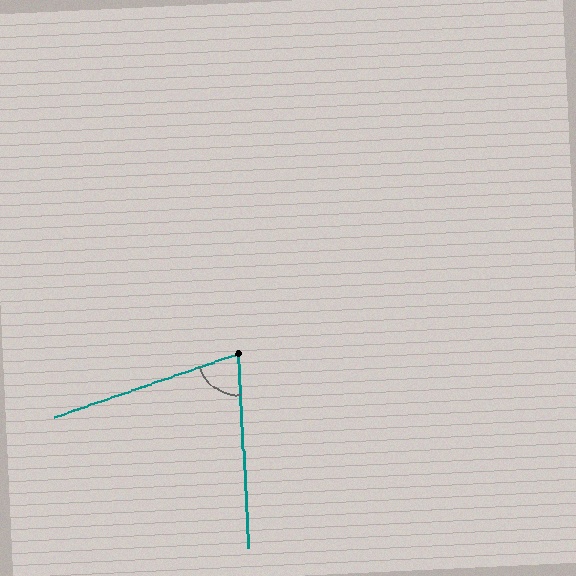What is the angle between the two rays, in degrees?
Approximately 74 degrees.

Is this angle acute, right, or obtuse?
It is acute.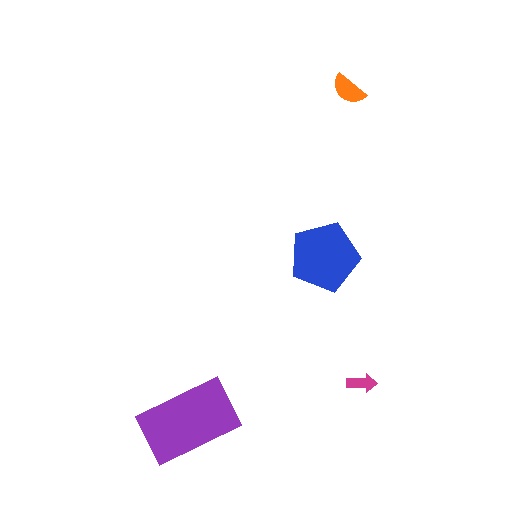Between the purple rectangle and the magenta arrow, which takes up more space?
The purple rectangle.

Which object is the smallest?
The magenta arrow.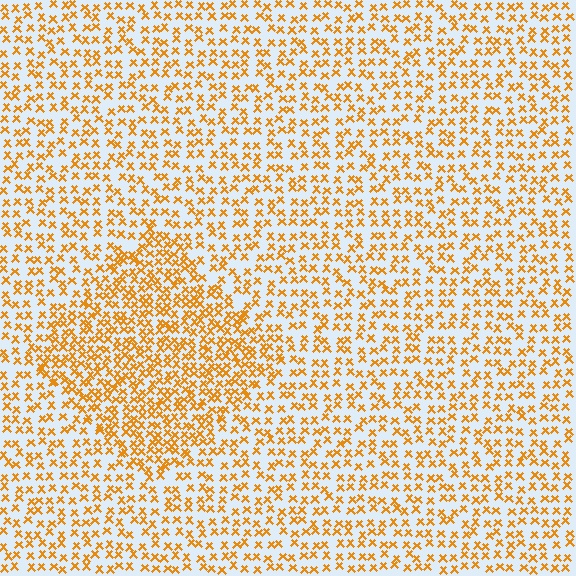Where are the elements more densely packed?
The elements are more densely packed inside the diamond boundary.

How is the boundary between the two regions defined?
The boundary is defined by a change in element density (approximately 1.8x ratio). All elements are the same color, size, and shape.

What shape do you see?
I see a diamond.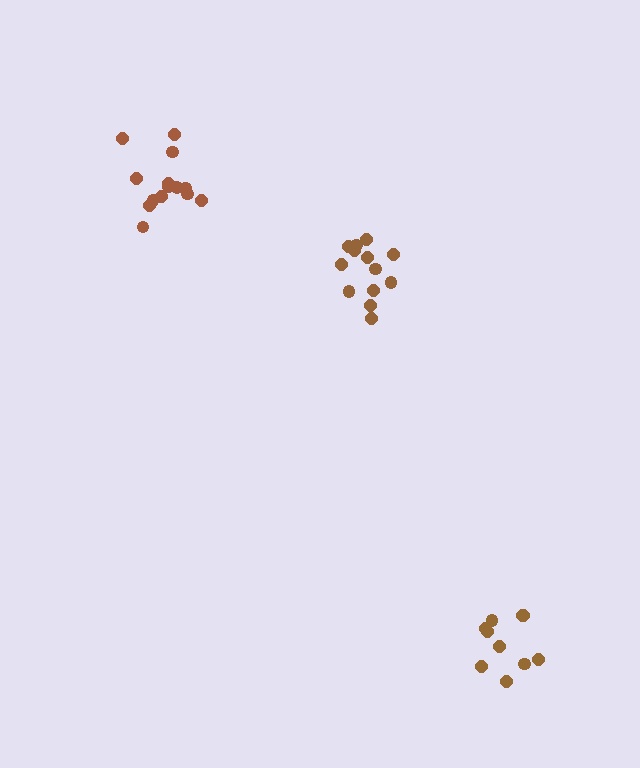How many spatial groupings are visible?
There are 3 spatial groupings.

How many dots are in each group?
Group 1: 10 dots, Group 2: 14 dots, Group 3: 13 dots (37 total).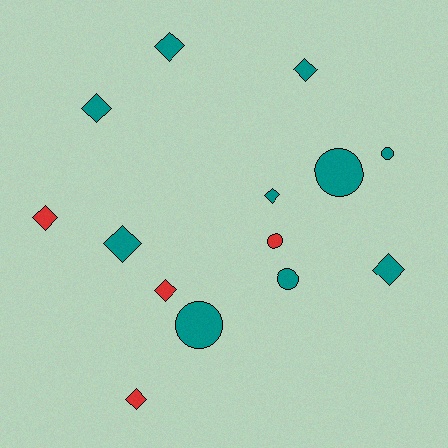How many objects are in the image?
There are 14 objects.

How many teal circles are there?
There are 4 teal circles.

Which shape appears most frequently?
Diamond, with 9 objects.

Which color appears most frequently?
Teal, with 10 objects.